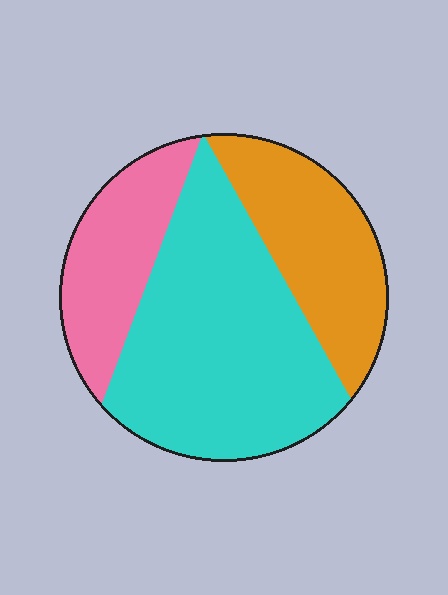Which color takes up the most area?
Cyan, at roughly 50%.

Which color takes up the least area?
Pink, at roughly 20%.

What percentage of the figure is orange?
Orange takes up about one quarter (1/4) of the figure.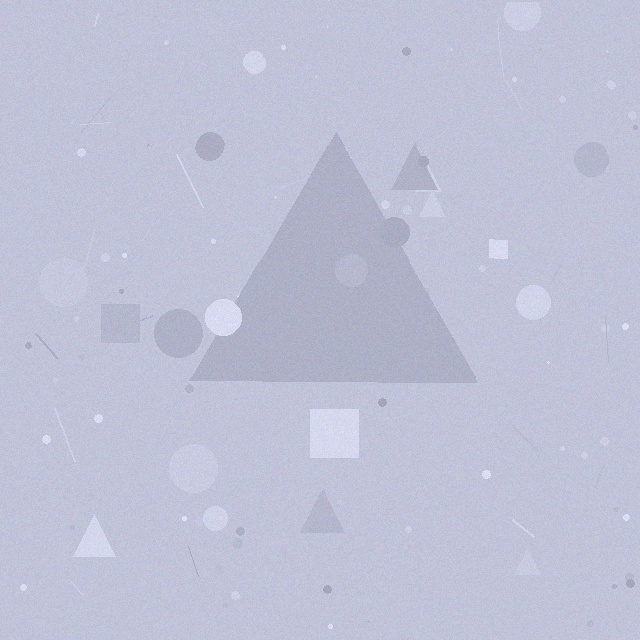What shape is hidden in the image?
A triangle is hidden in the image.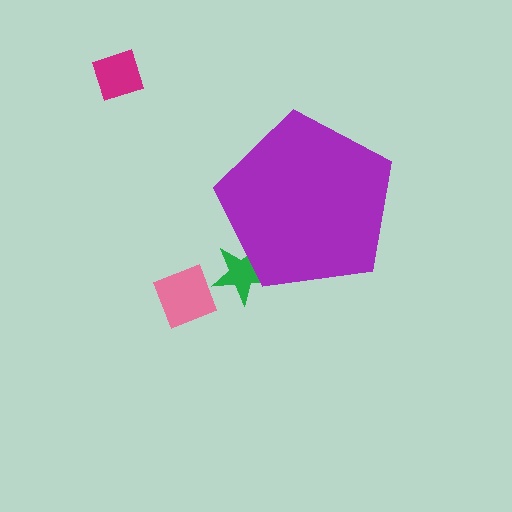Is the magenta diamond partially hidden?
No, the magenta diamond is fully visible.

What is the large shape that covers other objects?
A purple pentagon.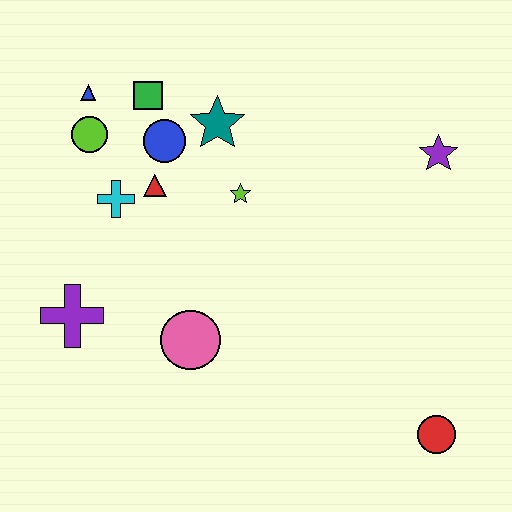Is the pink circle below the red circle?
No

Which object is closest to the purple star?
The lime star is closest to the purple star.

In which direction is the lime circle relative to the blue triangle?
The lime circle is below the blue triangle.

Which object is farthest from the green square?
The red circle is farthest from the green square.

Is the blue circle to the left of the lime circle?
No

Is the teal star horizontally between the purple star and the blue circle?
Yes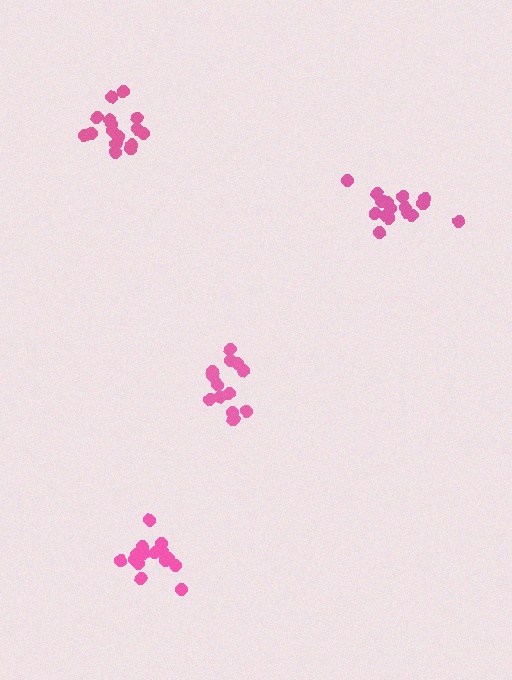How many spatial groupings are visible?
There are 4 spatial groupings.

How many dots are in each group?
Group 1: 17 dots, Group 2: 17 dots, Group 3: 13 dots, Group 4: 16 dots (63 total).